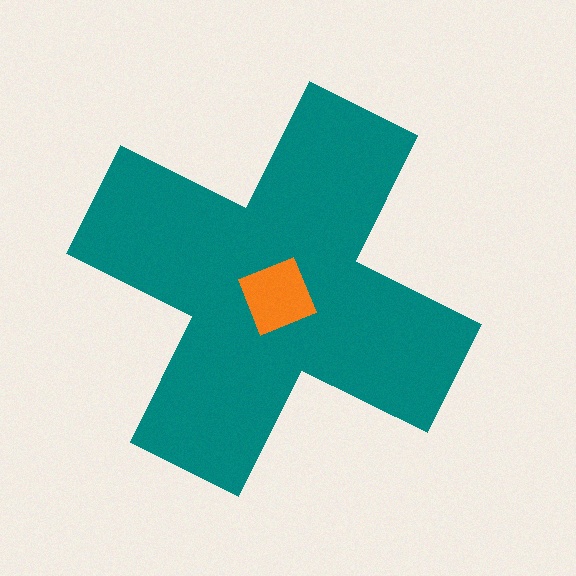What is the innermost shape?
The orange diamond.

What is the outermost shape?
The teal cross.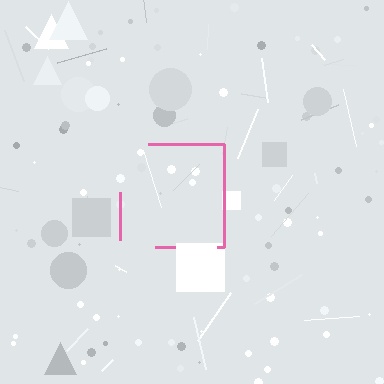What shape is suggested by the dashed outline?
The dashed outline suggests a square.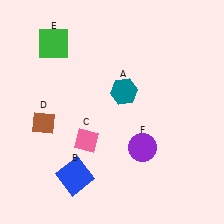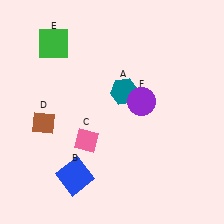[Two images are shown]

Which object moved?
The purple circle (F) moved up.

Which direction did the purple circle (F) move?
The purple circle (F) moved up.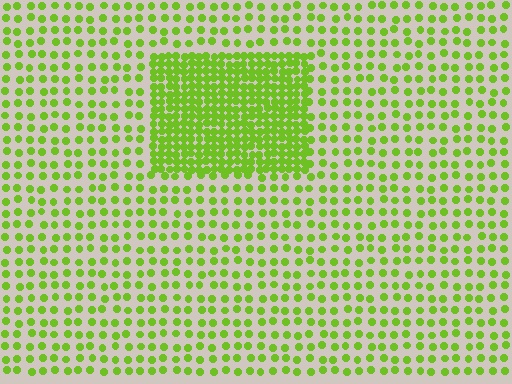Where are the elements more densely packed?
The elements are more densely packed inside the rectangle boundary.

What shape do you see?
I see a rectangle.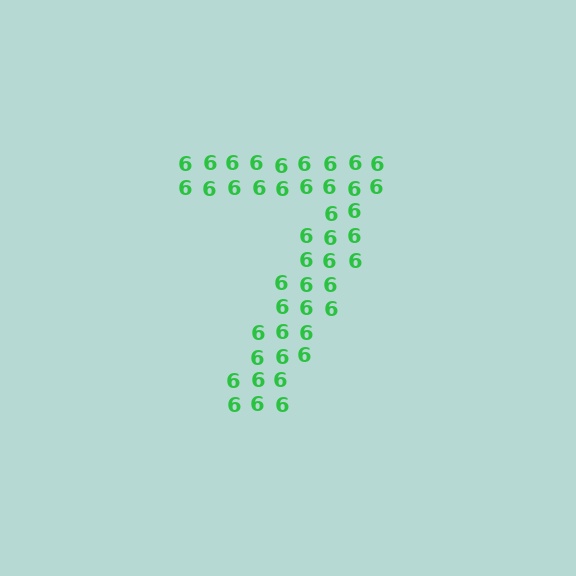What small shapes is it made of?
It is made of small digit 6's.